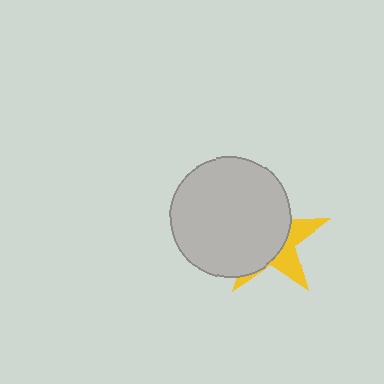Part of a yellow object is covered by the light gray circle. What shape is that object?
It is a star.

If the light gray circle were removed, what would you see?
You would see the complete yellow star.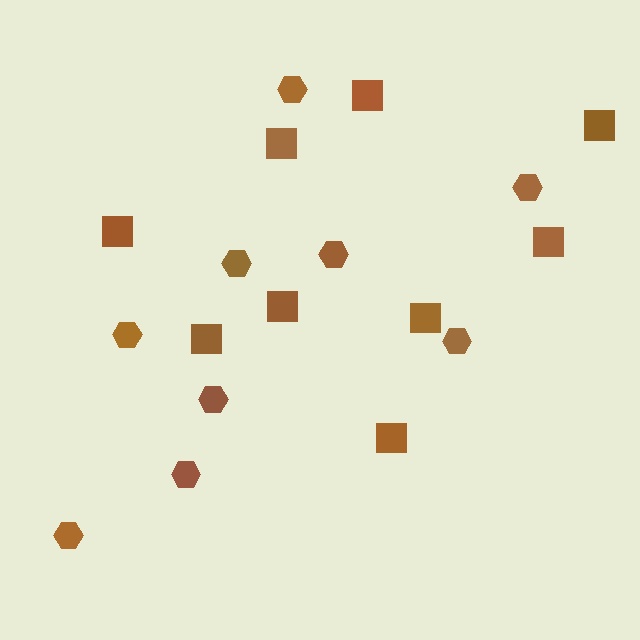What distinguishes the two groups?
There are 2 groups: one group of hexagons (9) and one group of squares (9).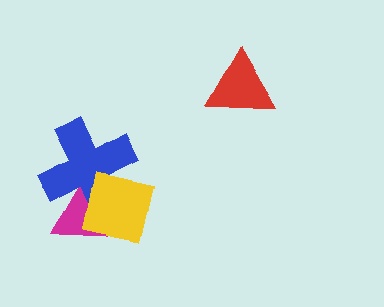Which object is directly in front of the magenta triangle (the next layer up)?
The blue cross is directly in front of the magenta triangle.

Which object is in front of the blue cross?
The yellow square is in front of the blue cross.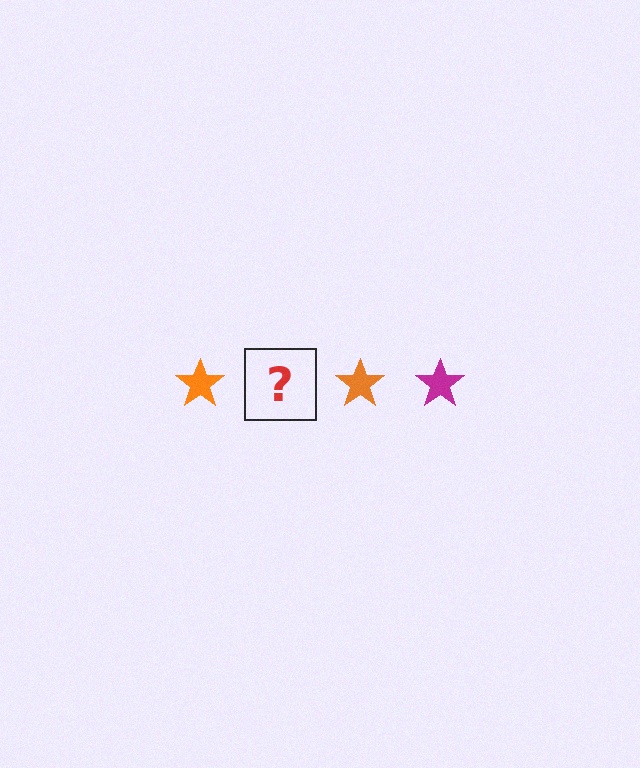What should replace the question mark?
The question mark should be replaced with a magenta star.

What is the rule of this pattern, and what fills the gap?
The rule is that the pattern cycles through orange, magenta stars. The gap should be filled with a magenta star.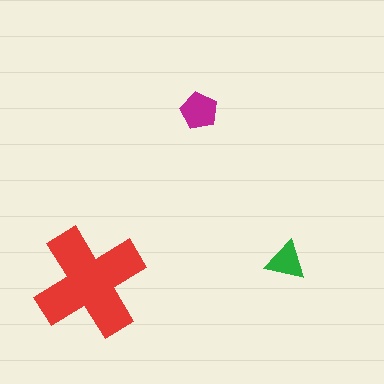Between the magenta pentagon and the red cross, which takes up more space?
The red cross.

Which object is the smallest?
The green triangle.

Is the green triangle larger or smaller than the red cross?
Smaller.